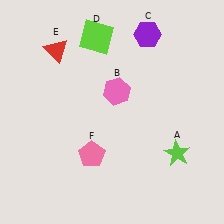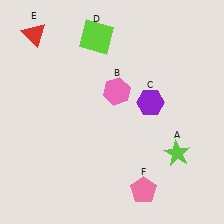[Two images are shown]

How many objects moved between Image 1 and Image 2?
3 objects moved between the two images.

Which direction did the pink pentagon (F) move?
The pink pentagon (F) moved right.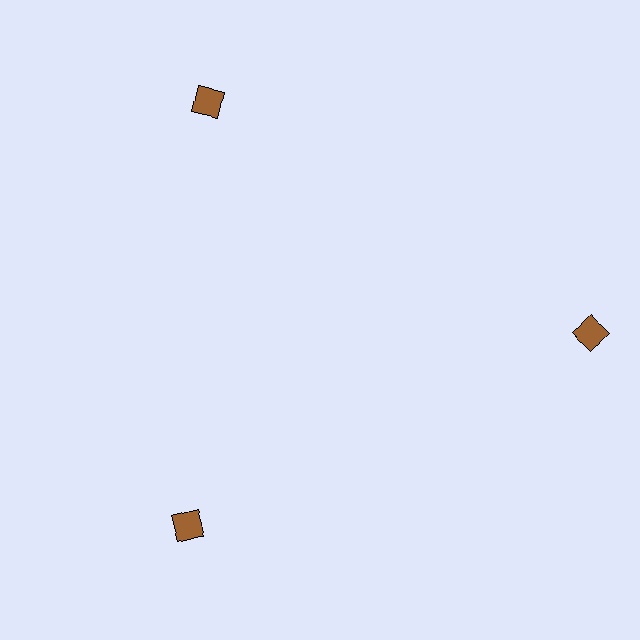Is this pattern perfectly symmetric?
No. The 3 brown diamonds are arranged in a ring, but one element near the 3 o'clock position is pushed outward from the center, breaking the 3-fold rotational symmetry.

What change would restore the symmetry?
The symmetry would be restored by moving it inward, back onto the ring so that all 3 diamonds sit at equal angles and equal distance from the center.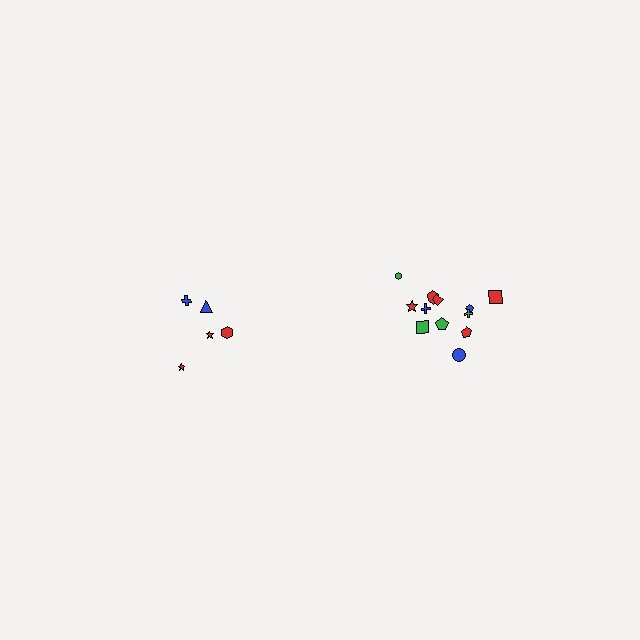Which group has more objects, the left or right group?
The right group.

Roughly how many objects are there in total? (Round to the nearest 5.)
Roughly 15 objects in total.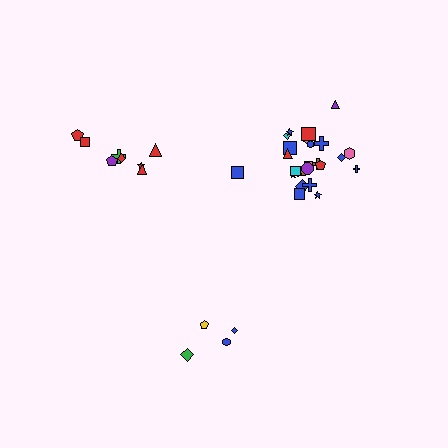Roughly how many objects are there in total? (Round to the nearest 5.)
Roughly 35 objects in total.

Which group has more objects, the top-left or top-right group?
The top-right group.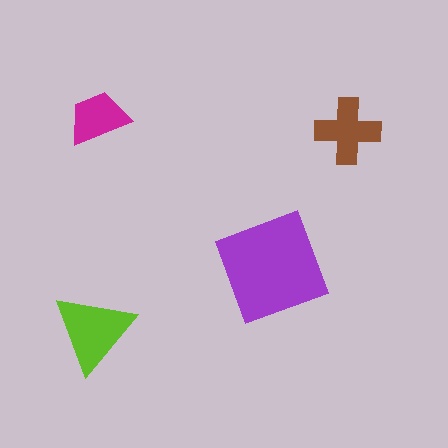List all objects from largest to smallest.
The purple diamond, the lime triangle, the brown cross, the magenta trapezoid.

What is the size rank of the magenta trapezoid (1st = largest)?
4th.